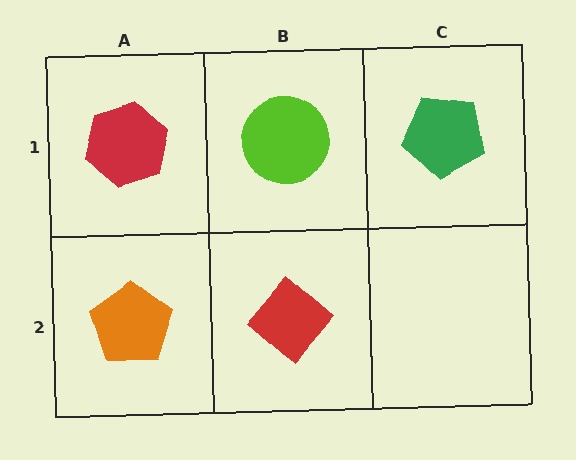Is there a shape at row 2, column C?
No, that cell is empty.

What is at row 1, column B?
A lime circle.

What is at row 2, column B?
A red diamond.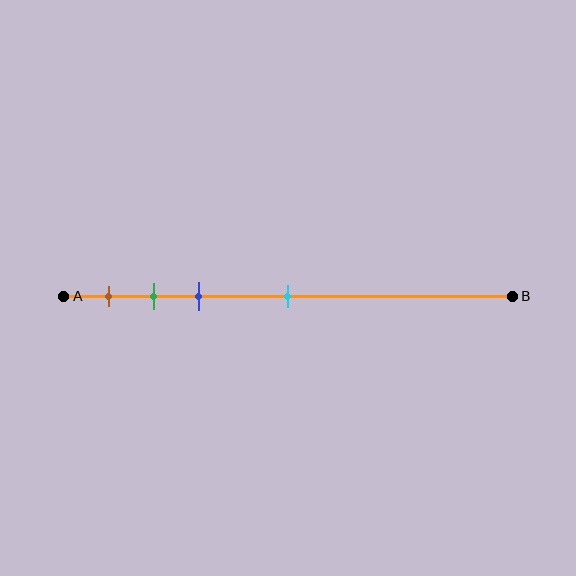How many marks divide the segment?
There are 4 marks dividing the segment.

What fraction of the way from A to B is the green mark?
The green mark is approximately 20% (0.2) of the way from A to B.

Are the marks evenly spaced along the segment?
No, the marks are not evenly spaced.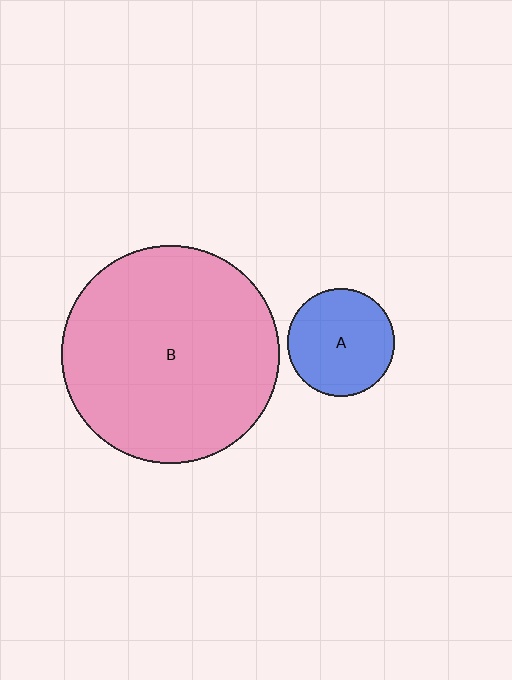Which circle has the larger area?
Circle B (pink).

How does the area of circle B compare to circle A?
Approximately 4.1 times.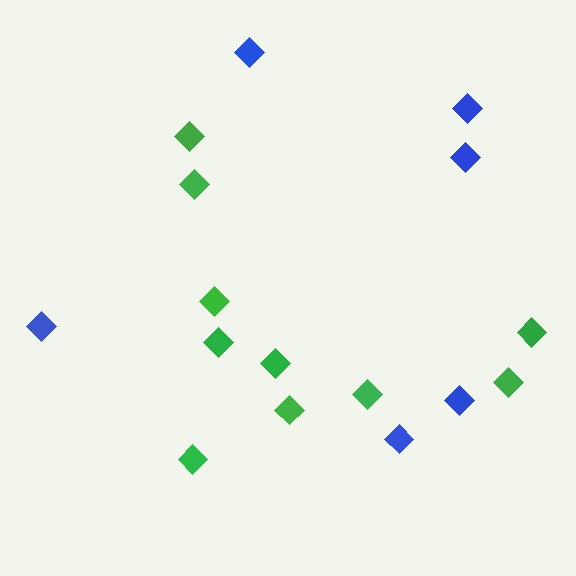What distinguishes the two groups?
There are 2 groups: one group of blue diamonds (6) and one group of green diamonds (10).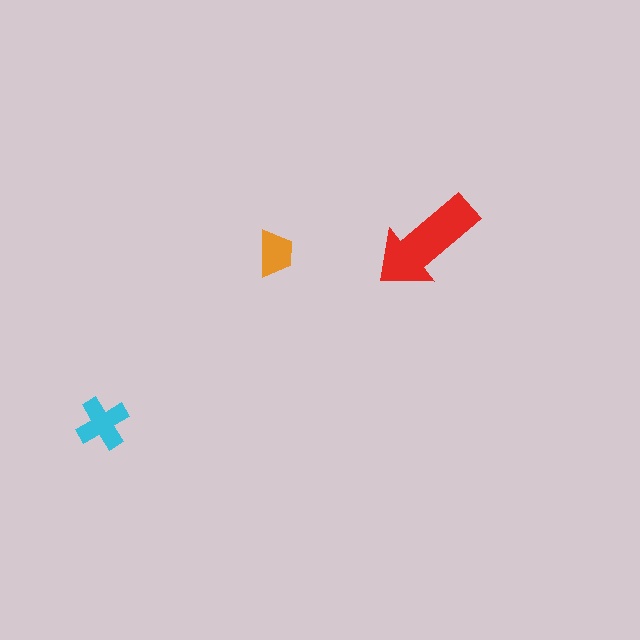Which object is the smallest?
The orange trapezoid.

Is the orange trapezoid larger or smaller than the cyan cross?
Smaller.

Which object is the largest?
The red arrow.